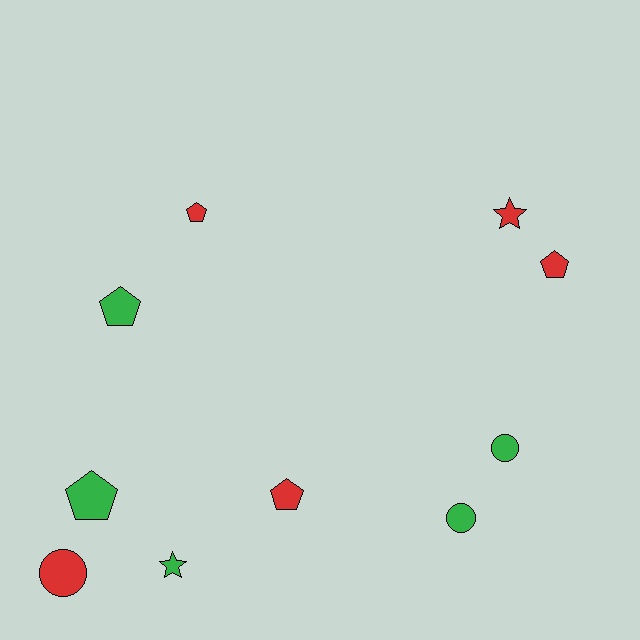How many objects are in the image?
There are 10 objects.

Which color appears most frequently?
Red, with 5 objects.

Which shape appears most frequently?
Pentagon, with 5 objects.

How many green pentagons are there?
There are 2 green pentagons.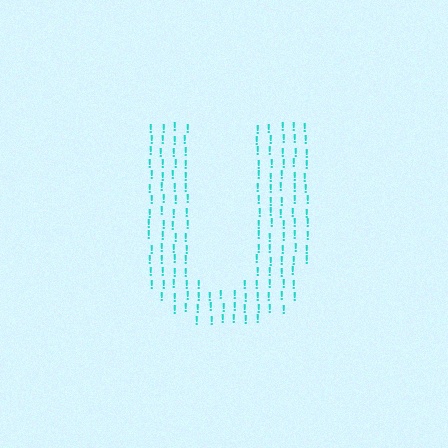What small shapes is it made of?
It is made of small exclamation marks.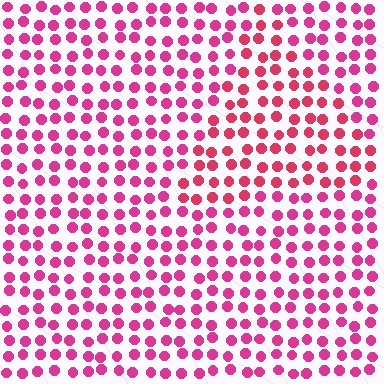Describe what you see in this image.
The image is filled with small magenta elements in a uniform arrangement. A triangle-shaped region is visible where the elements are tinted to a slightly different hue, forming a subtle color boundary.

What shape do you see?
I see a triangle.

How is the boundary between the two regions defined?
The boundary is defined purely by a slight shift in hue (about 20 degrees). Spacing, size, and orientation are identical on both sides.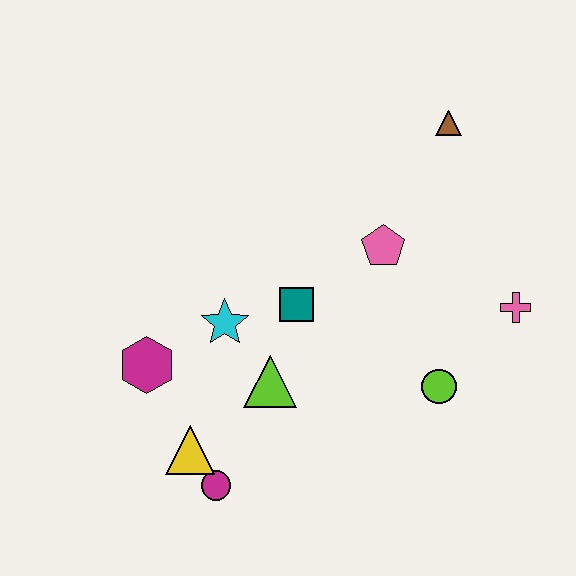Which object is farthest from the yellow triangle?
The brown triangle is farthest from the yellow triangle.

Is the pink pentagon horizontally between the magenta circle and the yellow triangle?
No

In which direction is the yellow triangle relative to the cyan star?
The yellow triangle is below the cyan star.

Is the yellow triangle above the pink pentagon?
No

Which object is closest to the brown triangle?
The pink pentagon is closest to the brown triangle.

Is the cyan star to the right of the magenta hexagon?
Yes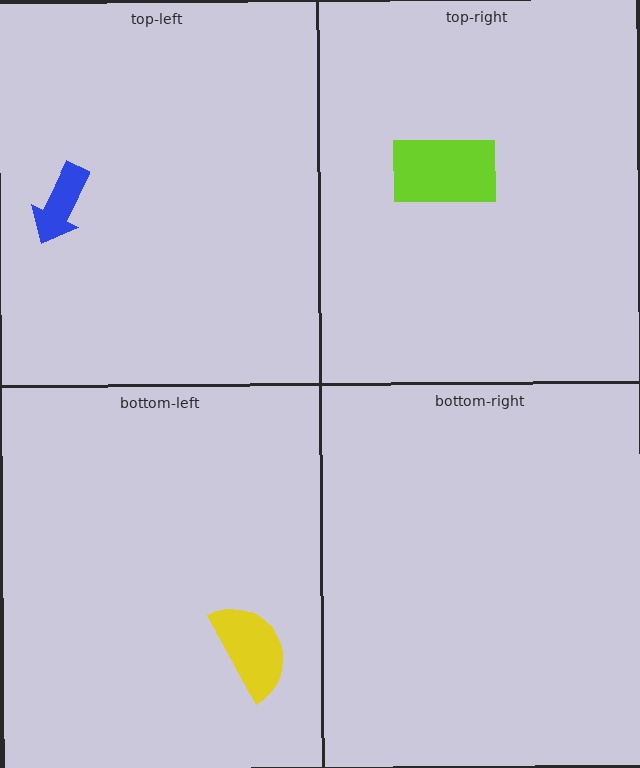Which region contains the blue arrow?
The top-left region.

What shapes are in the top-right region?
The lime rectangle.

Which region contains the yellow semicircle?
The bottom-left region.